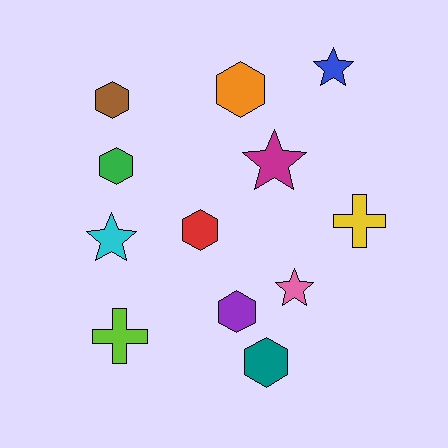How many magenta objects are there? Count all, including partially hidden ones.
There is 1 magenta object.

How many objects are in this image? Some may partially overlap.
There are 12 objects.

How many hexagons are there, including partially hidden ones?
There are 6 hexagons.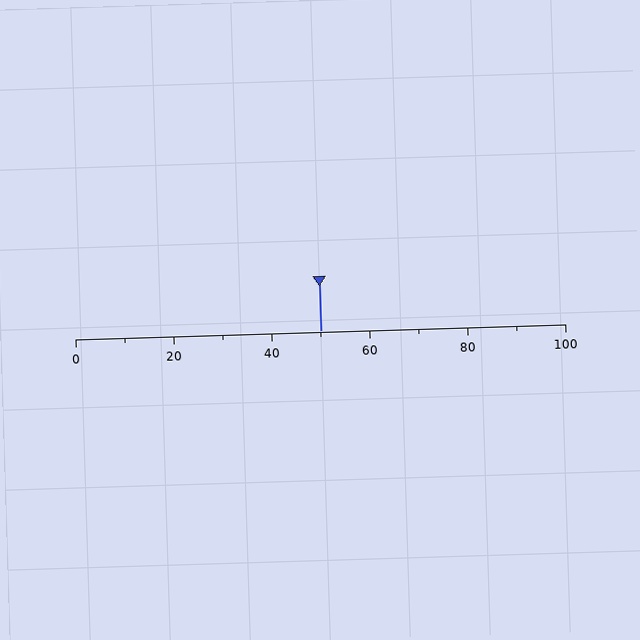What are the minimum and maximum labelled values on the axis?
The axis runs from 0 to 100.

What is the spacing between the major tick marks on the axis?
The major ticks are spaced 20 apart.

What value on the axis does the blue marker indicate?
The marker indicates approximately 50.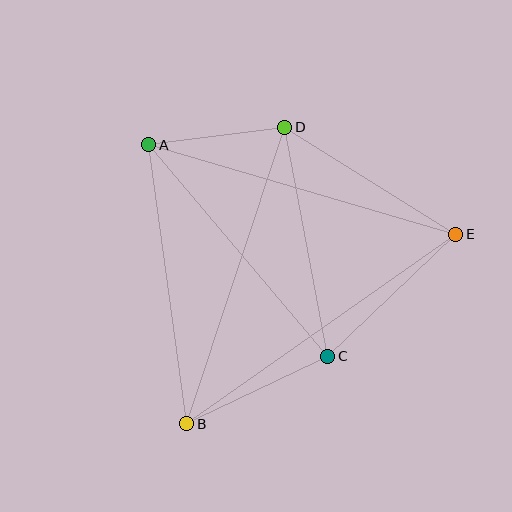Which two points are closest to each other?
Points A and D are closest to each other.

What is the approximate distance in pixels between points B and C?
The distance between B and C is approximately 156 pixels.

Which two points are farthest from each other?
Points B and E are farthest from each other.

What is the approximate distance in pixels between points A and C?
The distance between A and C is approximately 277 pixels.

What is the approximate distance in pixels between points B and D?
The distance between B and D is approximately 312 pixels.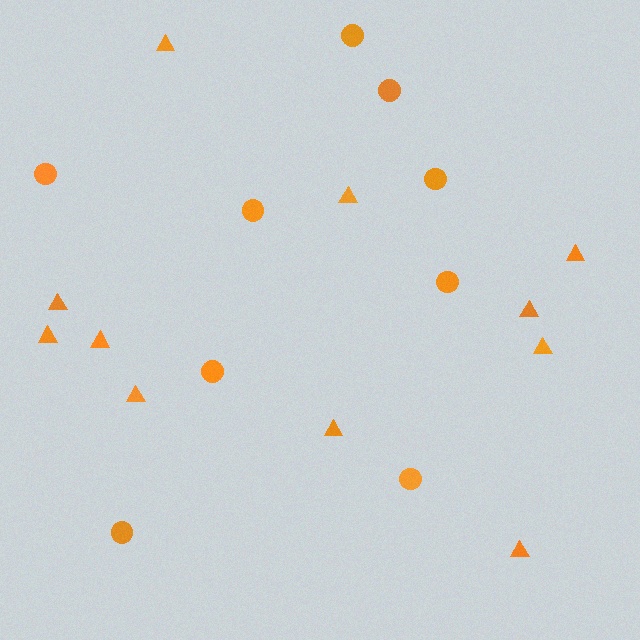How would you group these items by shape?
There are 2 groups: one group of circles (9) and one group of triangles (11).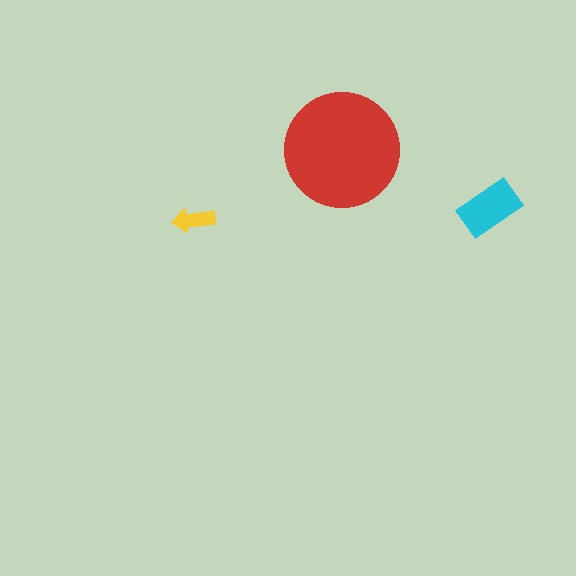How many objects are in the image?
There are 3 objects in the image.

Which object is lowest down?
The yellow arrow is bottommost.